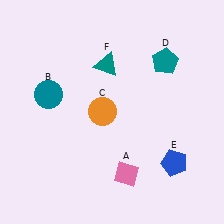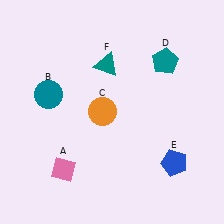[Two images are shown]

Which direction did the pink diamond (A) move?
The pink diamond (A) moved left.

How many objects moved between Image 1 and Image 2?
1 object moved between the two images.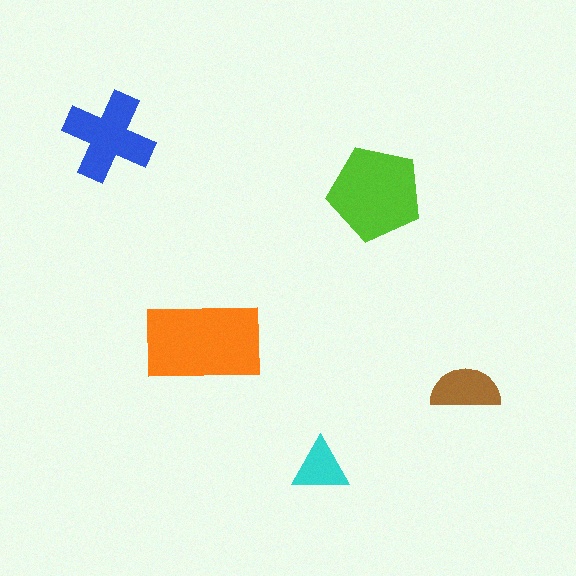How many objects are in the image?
There are 5 objects in the image.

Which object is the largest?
The orange rectangle.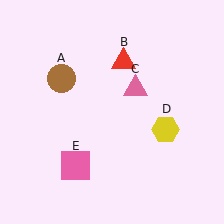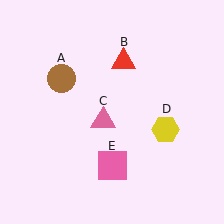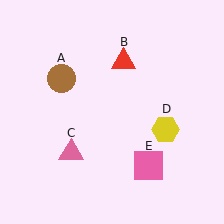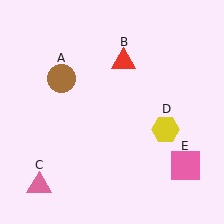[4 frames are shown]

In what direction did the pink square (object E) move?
The pink square (object E) moved right.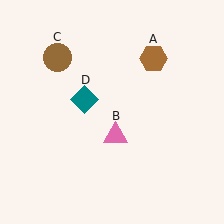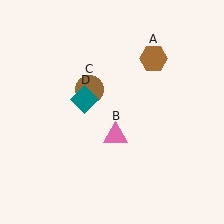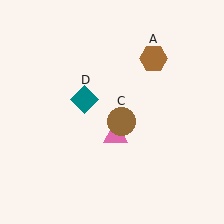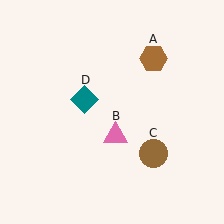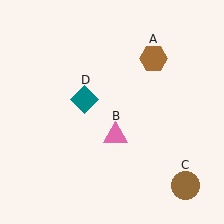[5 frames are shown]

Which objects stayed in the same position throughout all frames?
Brown hexagon (object A) and pink triangle (object B) and teal diamond (object D) remained stationary.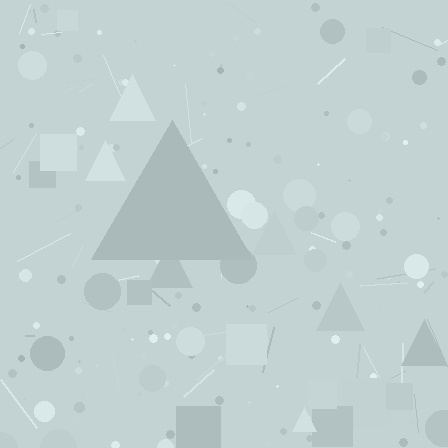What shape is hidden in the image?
A triangle is hidden in the image.